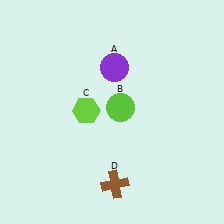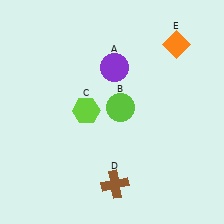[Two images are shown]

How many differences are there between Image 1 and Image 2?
There is 1 difference between the two images.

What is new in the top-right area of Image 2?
An orange diamond (E) was added in the top-right area of Image 2.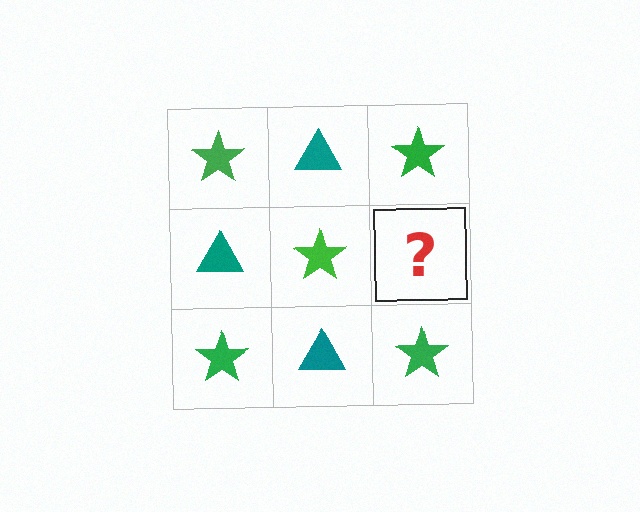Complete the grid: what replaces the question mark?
The question mark should be replaced with a teal triangle.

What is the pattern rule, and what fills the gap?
The rule is that it alternates green star and teal triangle in a checkerboard pattern. The gap should be filled with a teal triangle.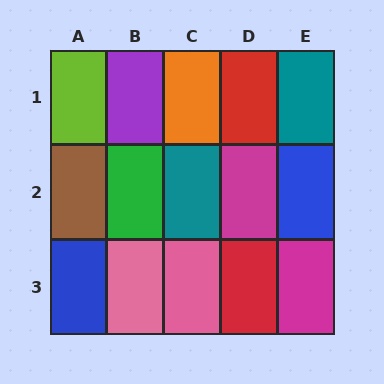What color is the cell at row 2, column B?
Green.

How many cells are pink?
2 cells are pink.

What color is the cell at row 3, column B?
Pink.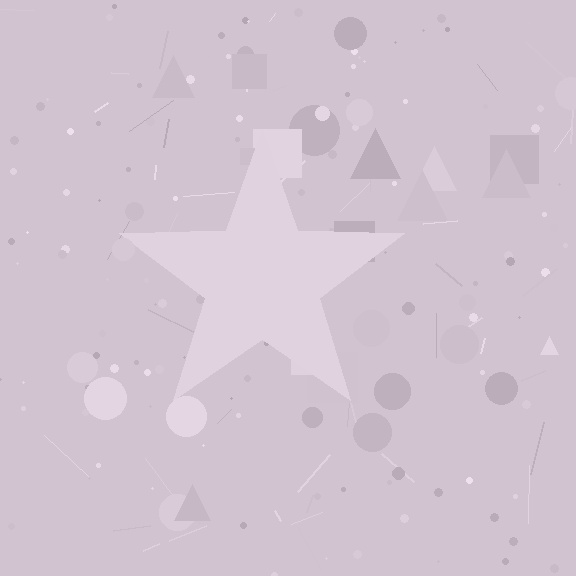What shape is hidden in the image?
A star is hidden in the image.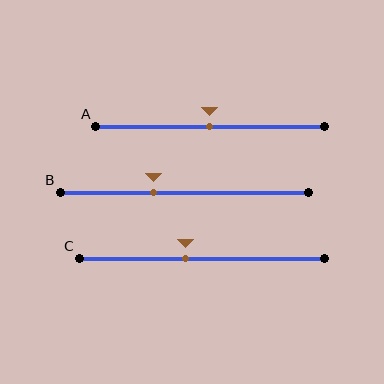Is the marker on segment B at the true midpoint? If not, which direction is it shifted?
No, the marker on segment B is shifted to the left by about 12% of the segment length.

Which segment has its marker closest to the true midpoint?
Segment A has its marker closest to the true midpoint.